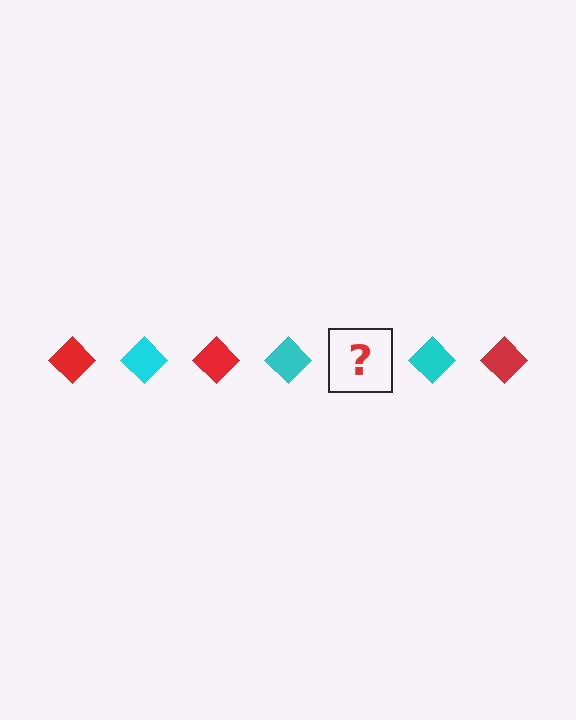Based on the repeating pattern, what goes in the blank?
The blank should be a red diamond.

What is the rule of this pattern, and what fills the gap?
The rule is that the pattern cycles through red, cyan diamonds. The gap should be filled with a red diamond.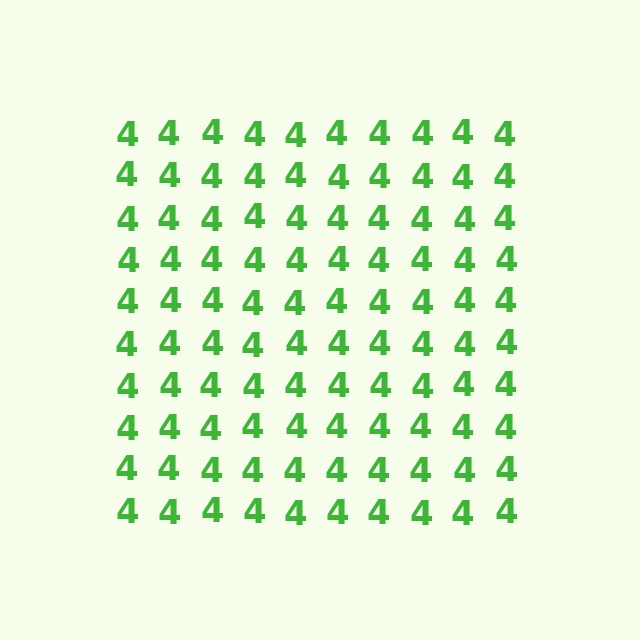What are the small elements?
The small elements are digit 4's.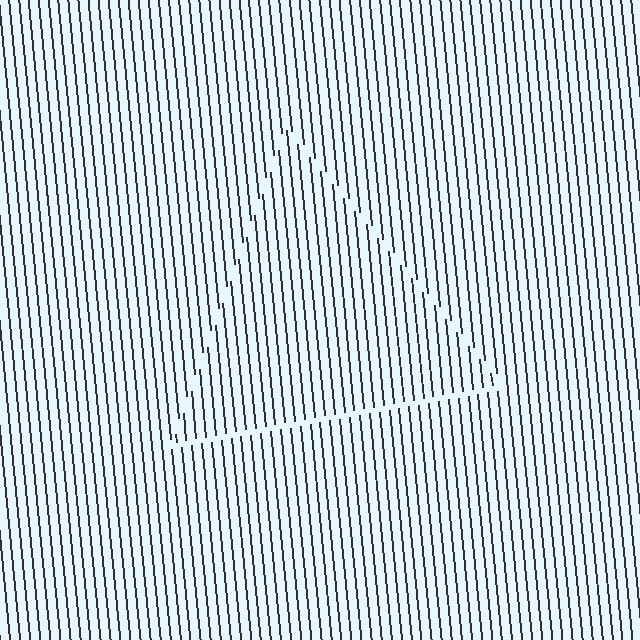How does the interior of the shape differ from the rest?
The interior of the shape contains the same grating, shifted by half a period — the contour is defined by the phase discontinuity where line-ends from the inner and outer gratings abut.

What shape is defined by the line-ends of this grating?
An illusory triangle. The interior of the shape contains the same grating, shifted by half a period — the contour is defined by the phase discontinuity where line-ends from the inner and outer gratings abut.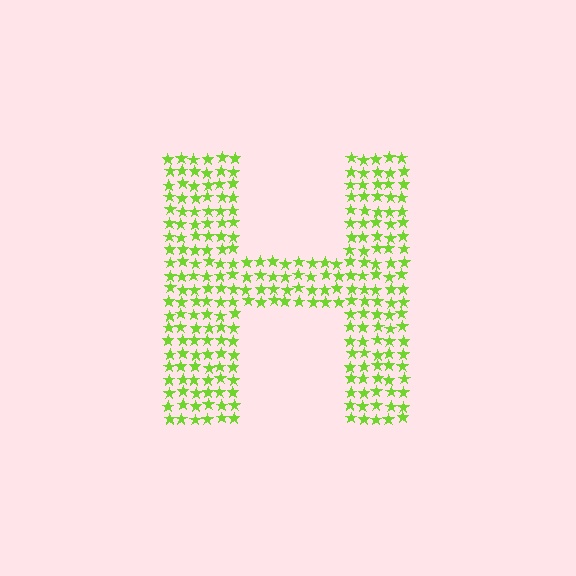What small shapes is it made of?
It is made of small stars.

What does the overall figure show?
The overall figure shows the letter H.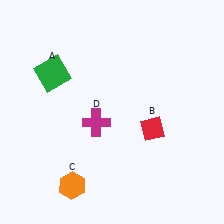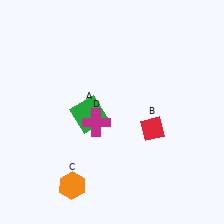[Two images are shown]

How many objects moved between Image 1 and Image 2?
1 object moved between the two images.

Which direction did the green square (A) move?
The green square (A) moved down.